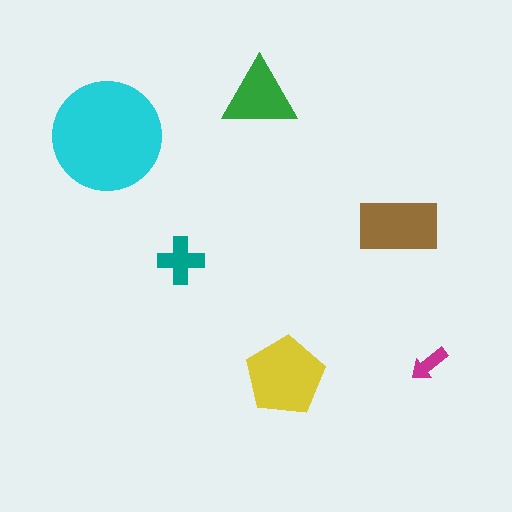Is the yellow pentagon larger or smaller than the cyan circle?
Smaller.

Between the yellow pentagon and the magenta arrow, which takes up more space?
The yellow pentagon.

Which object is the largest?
The cyan circle.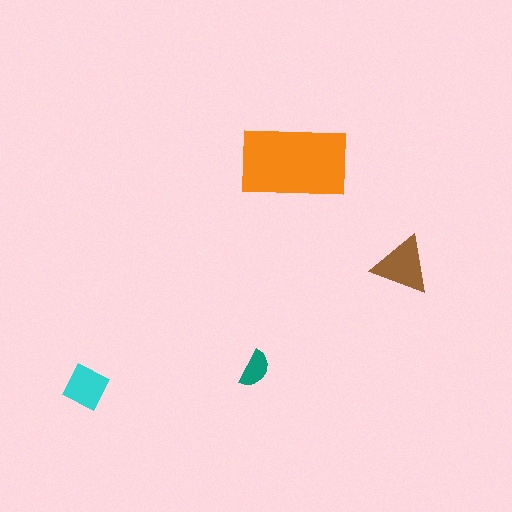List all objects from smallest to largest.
The teal semicircle, the cyan square, the brown triangle, the orange rectangle.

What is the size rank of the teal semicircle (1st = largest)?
4th.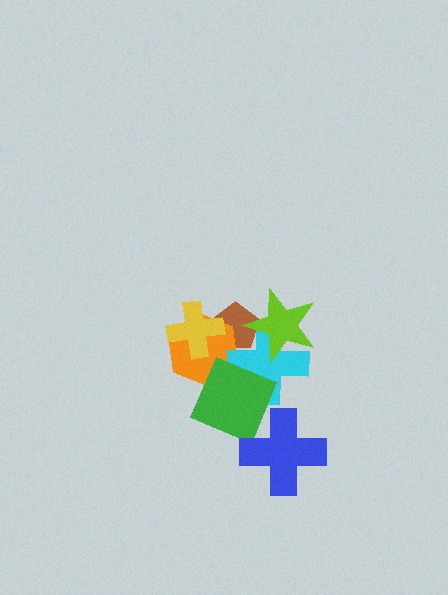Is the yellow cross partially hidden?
No, no other shape covers it.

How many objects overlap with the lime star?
2 objects overlap with the lime star.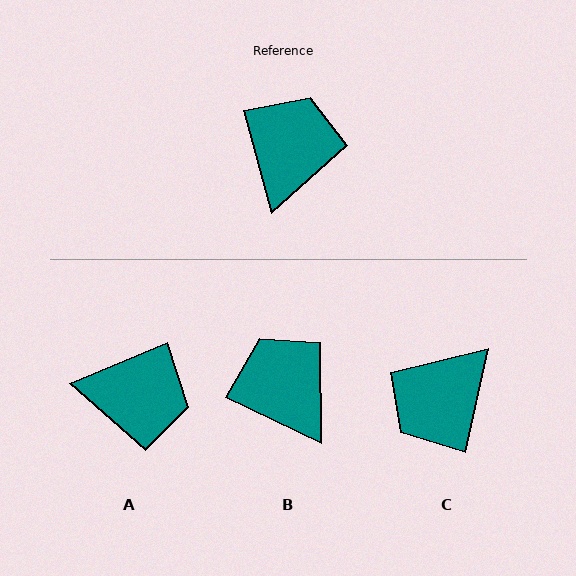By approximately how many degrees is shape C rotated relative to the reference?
Approximately 152 degrees counter-clockwise.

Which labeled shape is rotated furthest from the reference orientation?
C, about 152 degrees away.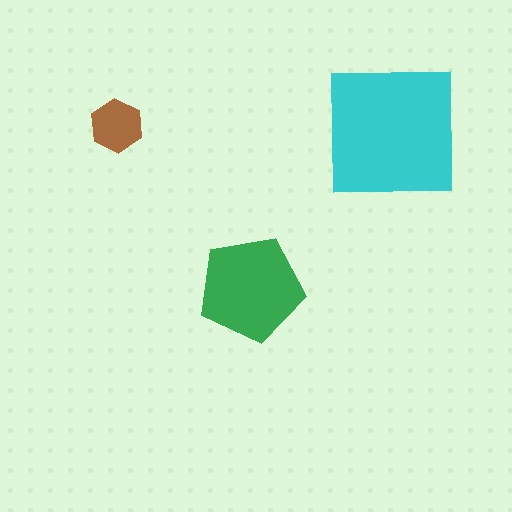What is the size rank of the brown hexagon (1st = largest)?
3rd.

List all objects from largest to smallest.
The cyan square, the green pentagon, the brown hexagon.